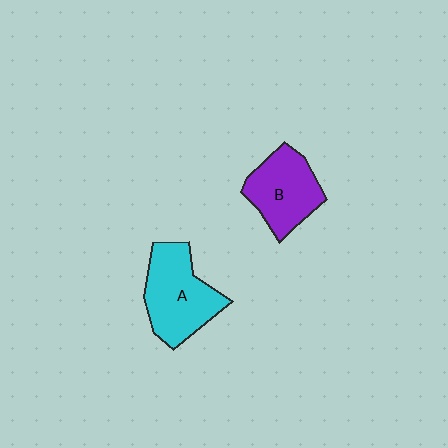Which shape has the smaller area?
Shape B (purple).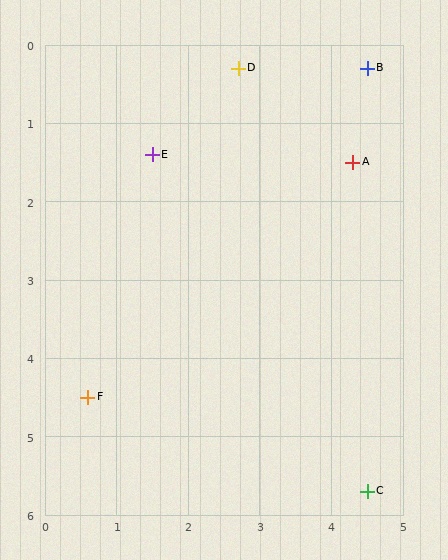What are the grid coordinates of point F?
Point F is at approximately (0.6, 4.5).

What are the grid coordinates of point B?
Point B is at approximately (4.5, 0.3).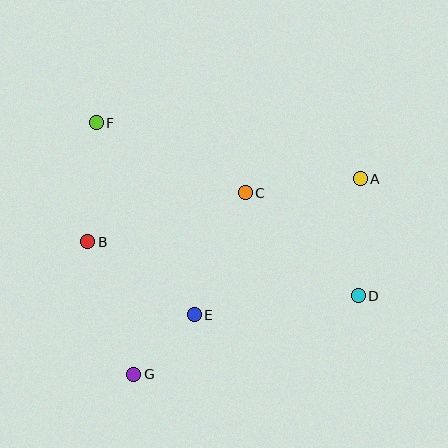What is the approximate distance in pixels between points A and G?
The distance between A and G is approximately 299 pixels.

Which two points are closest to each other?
Points E and G are closest to each other.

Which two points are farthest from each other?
Points D and F are farthest from each other.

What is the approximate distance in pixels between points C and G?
The distance between C and G is approximately 213 pixels.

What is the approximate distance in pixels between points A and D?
The distance between A and D is approximately 117 pixels.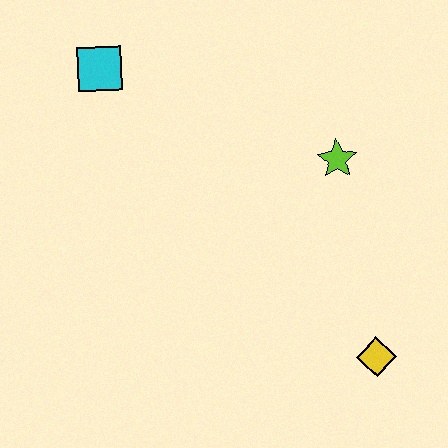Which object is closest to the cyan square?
The lime star is closest to the cyan square.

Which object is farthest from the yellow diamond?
The cyan square is farthest from the yellow diamond.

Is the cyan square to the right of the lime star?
No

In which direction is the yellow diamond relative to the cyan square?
The yellow diamond is below the cyan square.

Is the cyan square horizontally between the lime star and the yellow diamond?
No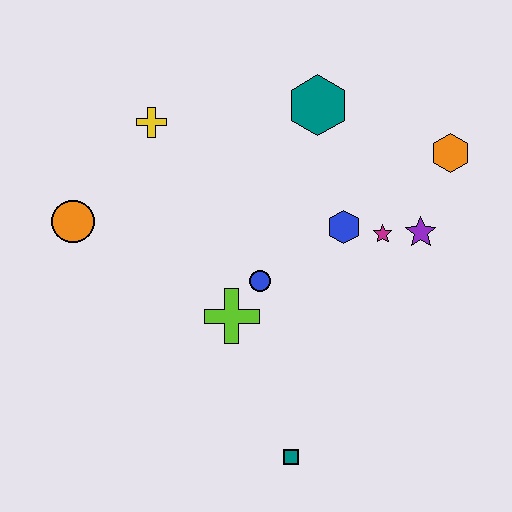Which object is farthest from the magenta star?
The orange circle is farthest from the magenta star.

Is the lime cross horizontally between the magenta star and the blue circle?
No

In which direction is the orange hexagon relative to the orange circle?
The orange hexagon is to the right of the orange circle.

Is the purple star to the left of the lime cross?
No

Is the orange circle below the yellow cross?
Yes